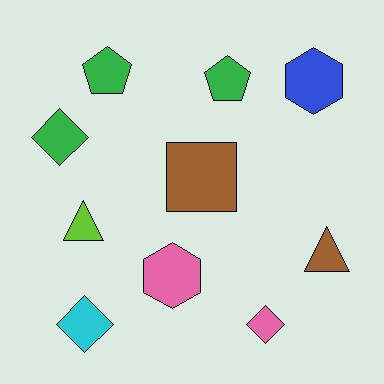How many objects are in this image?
There are 10 objects.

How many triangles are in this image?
There are 2 triangles.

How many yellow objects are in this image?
There are no yellow objects.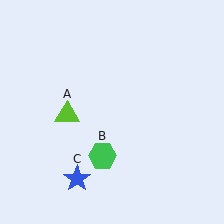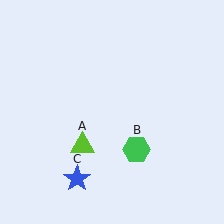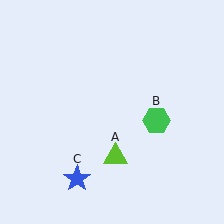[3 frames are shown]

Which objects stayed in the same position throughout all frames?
Blue star (object C) remained stationary.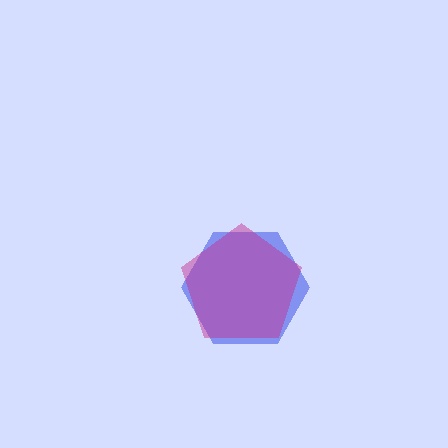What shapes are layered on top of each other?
The layered shapes are: a blue hexagon, a magenta pentagon.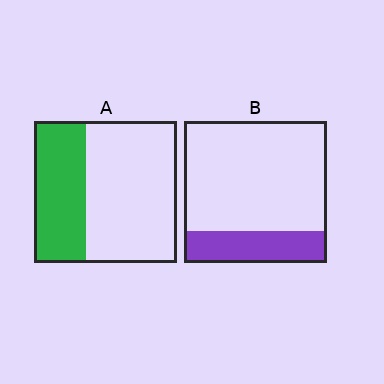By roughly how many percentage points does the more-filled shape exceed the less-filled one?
By roughly 15 percentage points (A over B).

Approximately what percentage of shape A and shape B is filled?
A is approximately 35% and B is approximately 25%.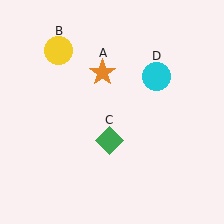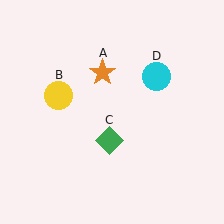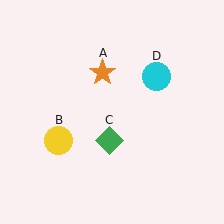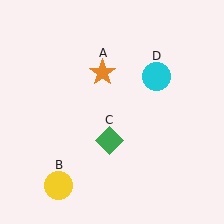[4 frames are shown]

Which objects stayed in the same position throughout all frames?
Orange star (object A) and green diamond (object C) and cyan circle (object D) remained stationary.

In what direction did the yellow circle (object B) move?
The yellow circle (object B) moved down.